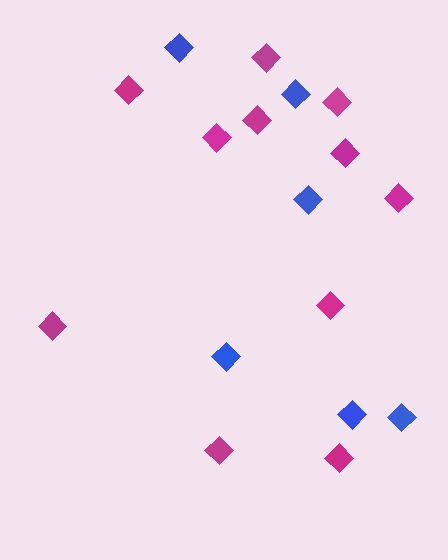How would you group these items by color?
There are 2 groups: one group of blue diamonds (6) and one group of magenta diamonds (11).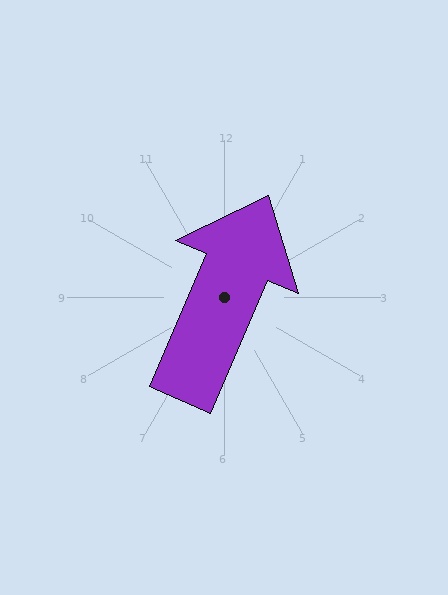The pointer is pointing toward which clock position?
Roughly 1 o'clock.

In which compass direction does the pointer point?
Northeast.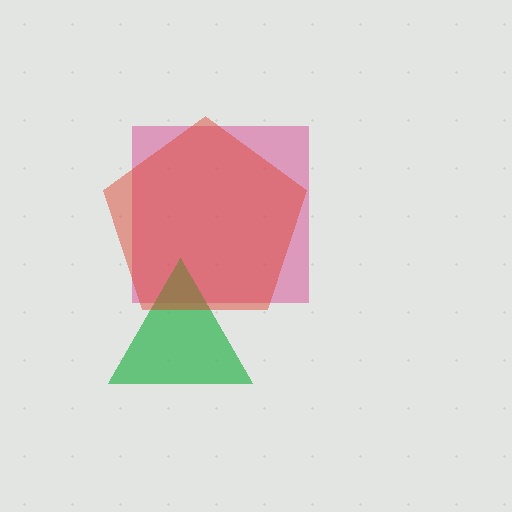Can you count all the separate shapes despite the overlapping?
Yes, there are 3 separate shapes.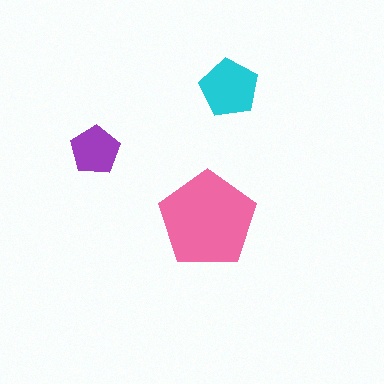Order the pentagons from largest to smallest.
the pink one, the cyan one, the purple one.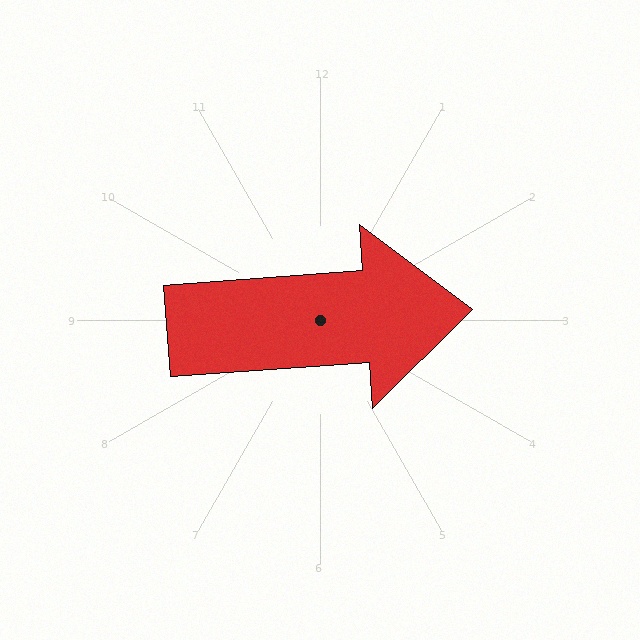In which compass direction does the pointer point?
East.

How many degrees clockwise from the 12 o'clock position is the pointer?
Approximately 86 degrees.